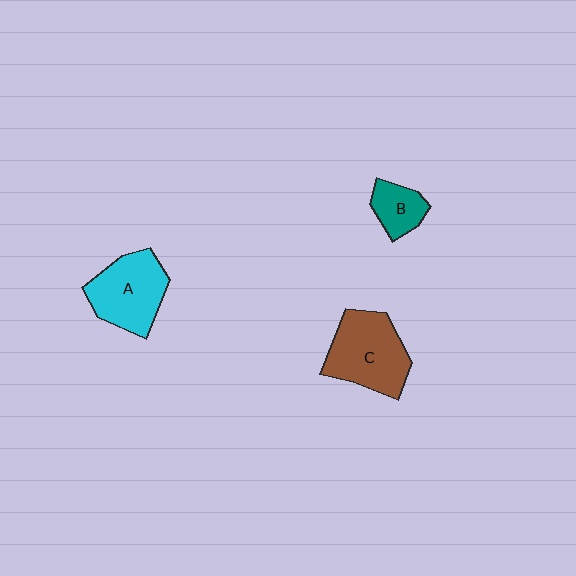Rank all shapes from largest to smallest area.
From largest to smallest: C (brown), A (cyan), B (teal).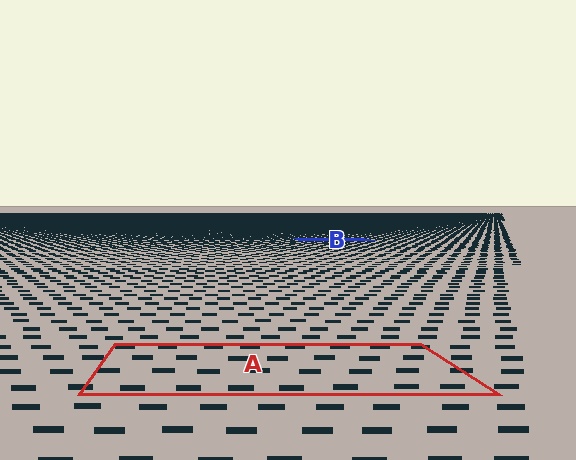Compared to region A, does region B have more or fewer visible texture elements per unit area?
Region B has more texture elements per unit area — they are packed more densely because it is farther away.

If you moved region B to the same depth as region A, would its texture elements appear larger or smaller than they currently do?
They would appear larger. At a closer depth, the same texture elements are projected at a bigger on-screen size.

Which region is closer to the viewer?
Region A is closer. The texture elements there are larger and more spread out.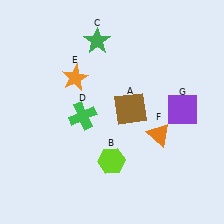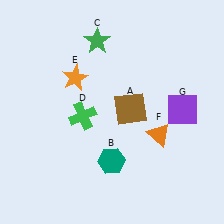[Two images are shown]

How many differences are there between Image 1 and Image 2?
There is 1 difference between the two images.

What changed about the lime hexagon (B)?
In Image 1, B is lime. In Image 2, it changed to teal.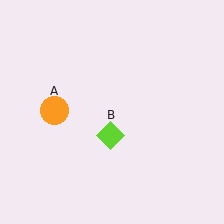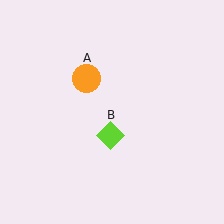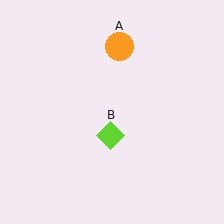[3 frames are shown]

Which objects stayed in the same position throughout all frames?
Lime diamond (object B) remained stationary.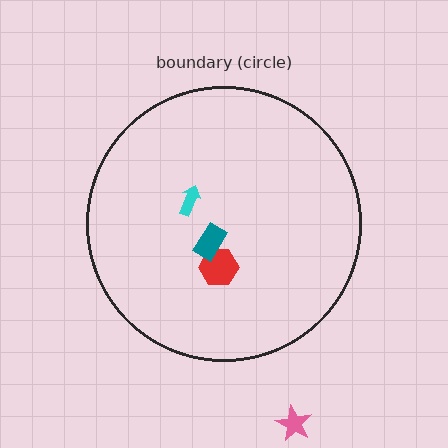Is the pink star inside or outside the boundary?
Outside.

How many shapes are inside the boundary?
3 inside, 1 outside.